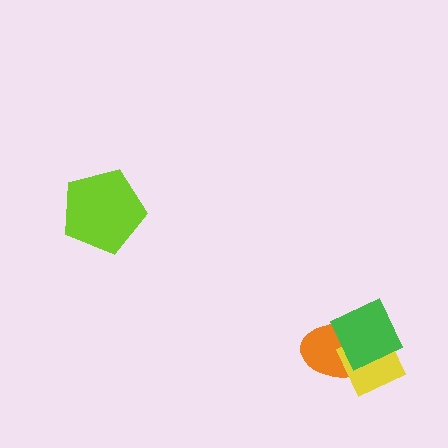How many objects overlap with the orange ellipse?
2 objects overlap with the orange ellipse.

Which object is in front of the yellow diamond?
The green square is in front of the yellow diamond.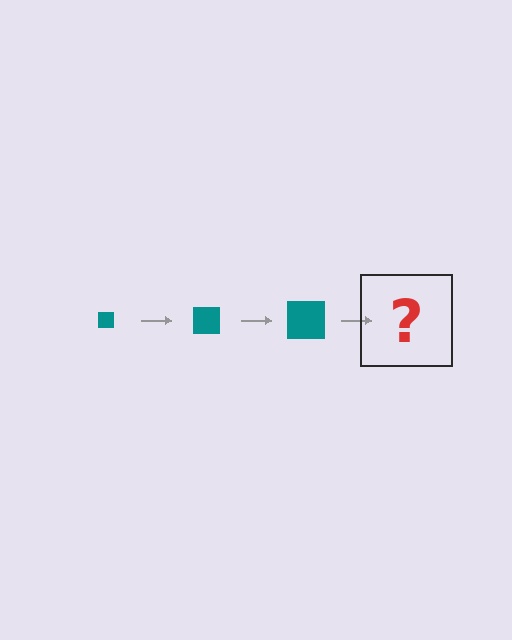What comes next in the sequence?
The next element should be a teal square, larger than the previous one.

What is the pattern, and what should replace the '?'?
The pattern is that the square gets progressively larger each step. The '?' should be a teal square, larger than the previous one.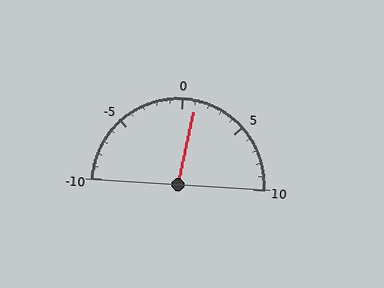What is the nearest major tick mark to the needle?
The nearest major tick mark is 0.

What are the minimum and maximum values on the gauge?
The gauge ranges from -10 to 10.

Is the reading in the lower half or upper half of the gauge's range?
The reading is in the upper half of the range (-10 to 10).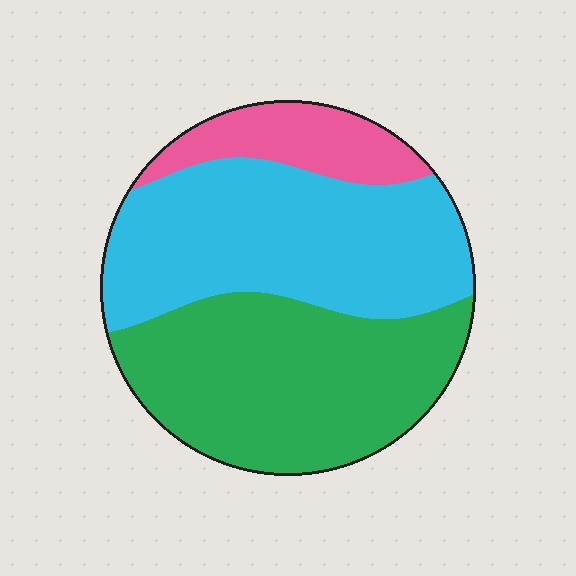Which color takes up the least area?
Pink, at roughly 15%.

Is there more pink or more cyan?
Cyan.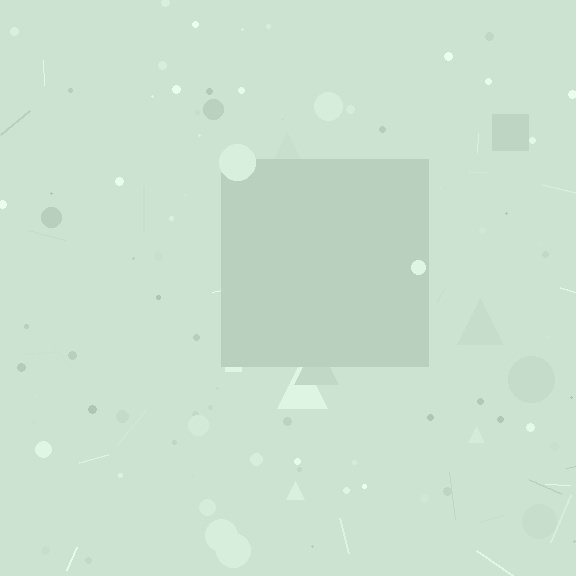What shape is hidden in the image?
A square is hidden in the image.